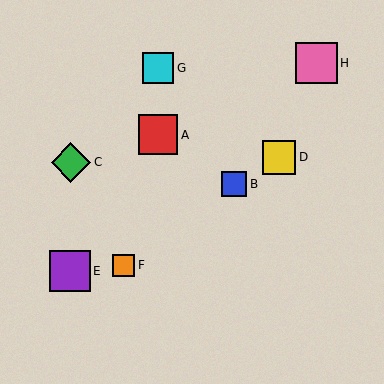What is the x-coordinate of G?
Object G is at x≈158.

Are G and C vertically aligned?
No, G is at x≈158 and C is at x≈71.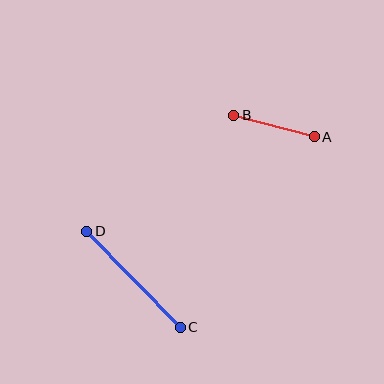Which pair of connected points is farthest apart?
Points C and D are farthest apart.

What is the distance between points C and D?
The distance is approximately 134 pixels.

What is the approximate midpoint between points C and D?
The midpoint is at approximately (133, 279) pixels.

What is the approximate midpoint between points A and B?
The midpoint is at approximately (274, 126) pixels.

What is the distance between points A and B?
The distance is approximately 83 pixels.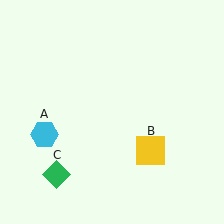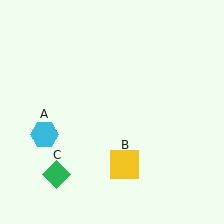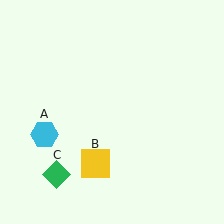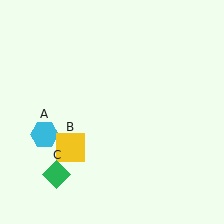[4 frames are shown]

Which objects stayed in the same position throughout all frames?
Cyan hexagon (object A) and green diamond (object C) remained stationary.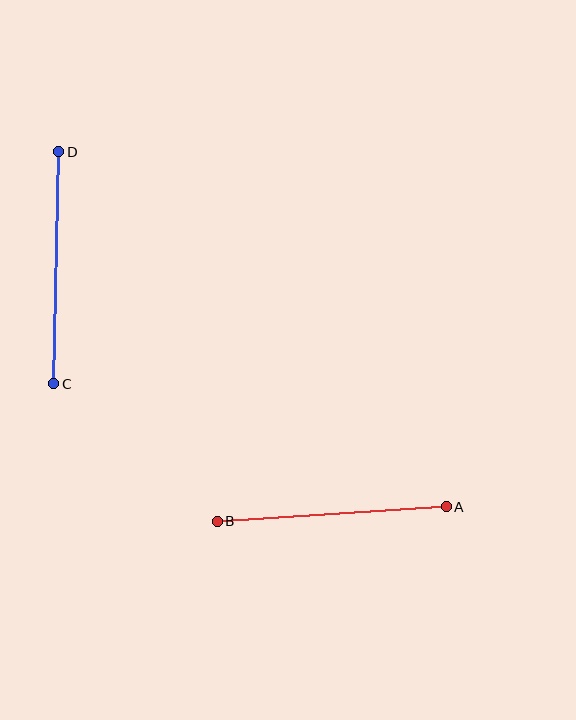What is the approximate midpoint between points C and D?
The midpoint is at approximately (56, 268) pixels.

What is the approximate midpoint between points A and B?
The midpoint is at approximately (332, 514) pixels.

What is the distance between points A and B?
The distance is approximately 230 pixels.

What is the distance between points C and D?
The distance is approximately 232 pixels.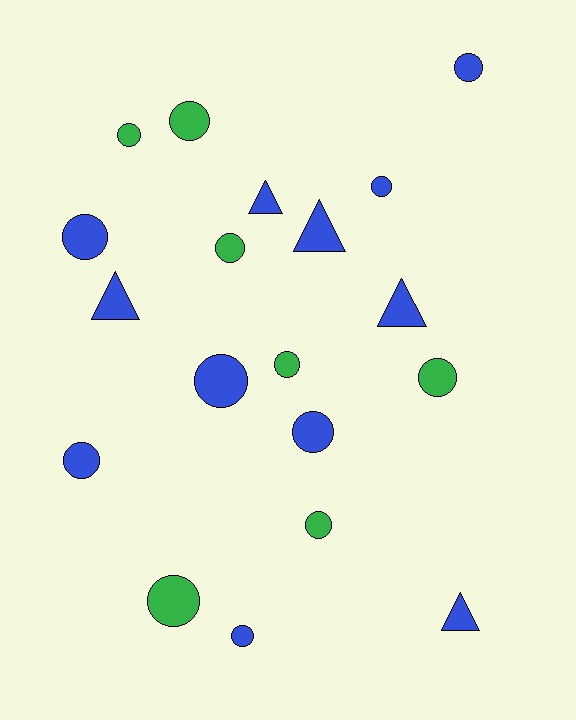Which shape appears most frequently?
Circle, with 14 objects.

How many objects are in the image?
There are 19 objects.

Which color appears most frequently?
Blue, with 12 objects.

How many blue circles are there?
There are 7 blue circles.